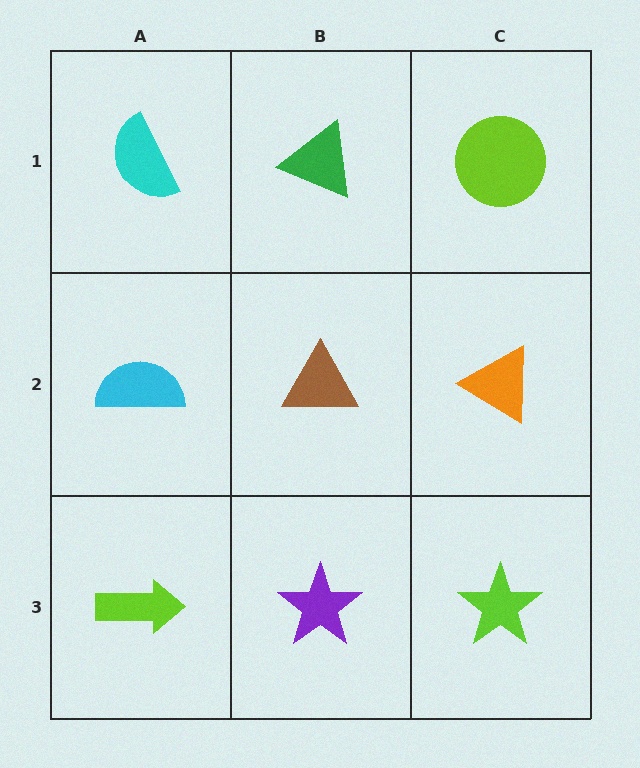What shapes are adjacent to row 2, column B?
A green triangle (row 1, column B), a purple star (row 3, column B), a cyan semicircle (row 2, column A), an orange triangle (row 2, column C).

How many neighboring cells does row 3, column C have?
2.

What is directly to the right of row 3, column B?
A lime star.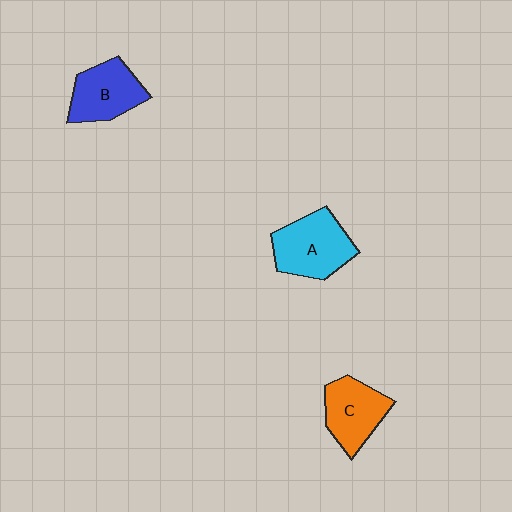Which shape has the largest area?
Shape A (cyan).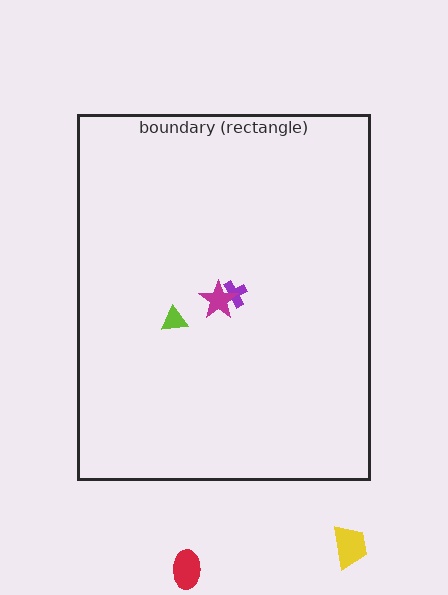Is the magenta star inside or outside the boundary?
Inside.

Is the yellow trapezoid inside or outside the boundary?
Outside.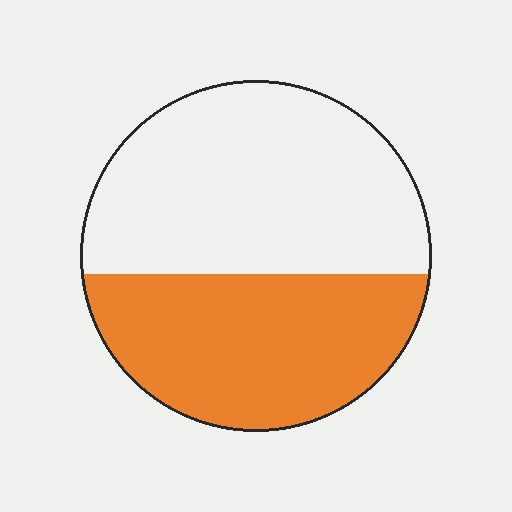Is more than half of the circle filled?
No.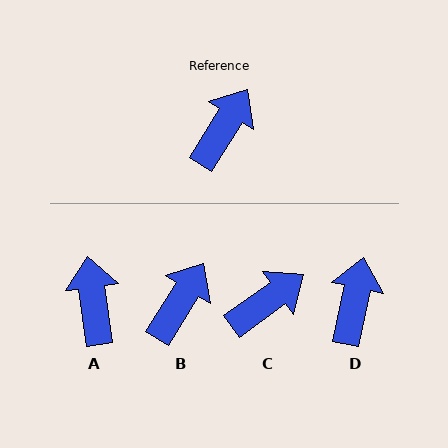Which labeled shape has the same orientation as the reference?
B.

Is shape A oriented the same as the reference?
No, it is off by about 39 degrees.